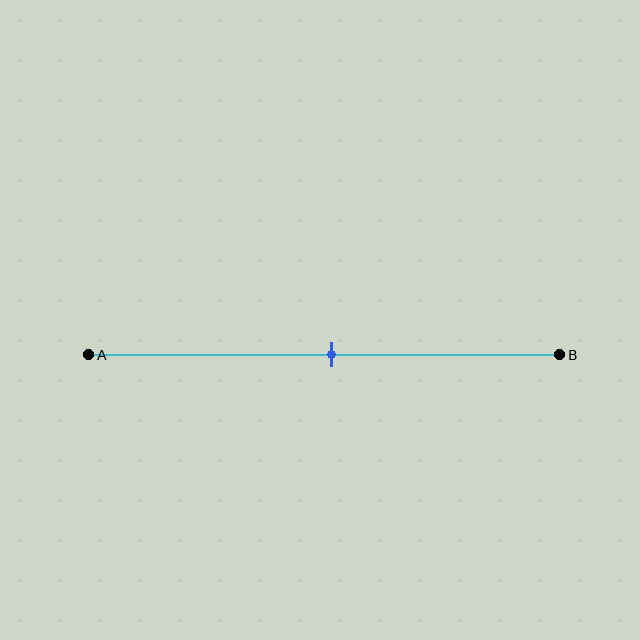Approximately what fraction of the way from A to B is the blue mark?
The blue mark is approximately 50% of the way from A to B.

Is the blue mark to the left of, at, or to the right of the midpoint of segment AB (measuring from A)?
The blue mark is approximately at the midpoint of segment AB.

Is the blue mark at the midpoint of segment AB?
Yes, the mark is approximately at the midpoint.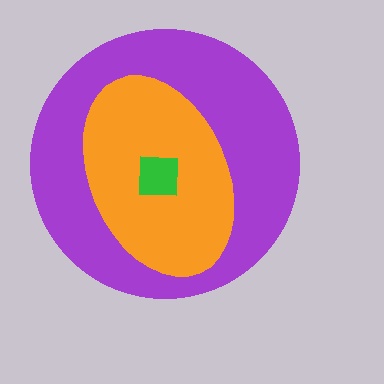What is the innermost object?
The green square.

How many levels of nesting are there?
3.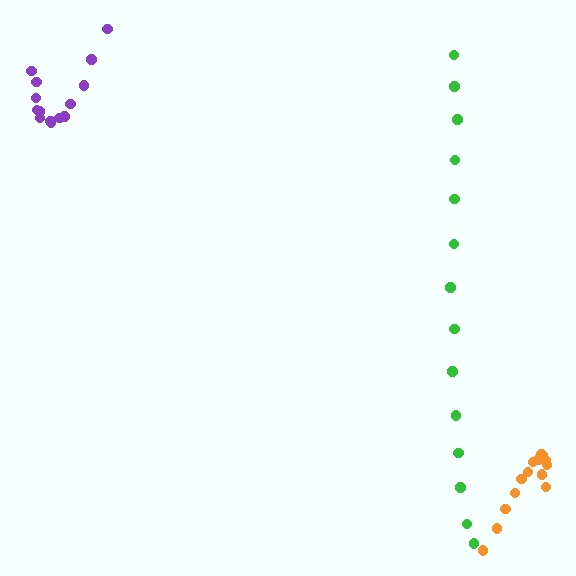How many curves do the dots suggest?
There are 3 distinct paths.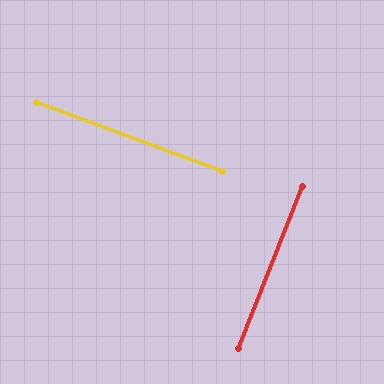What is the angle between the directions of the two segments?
Approximately 89 degrees.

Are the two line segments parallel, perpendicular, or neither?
Perpendicular — they meet at approximately 89°.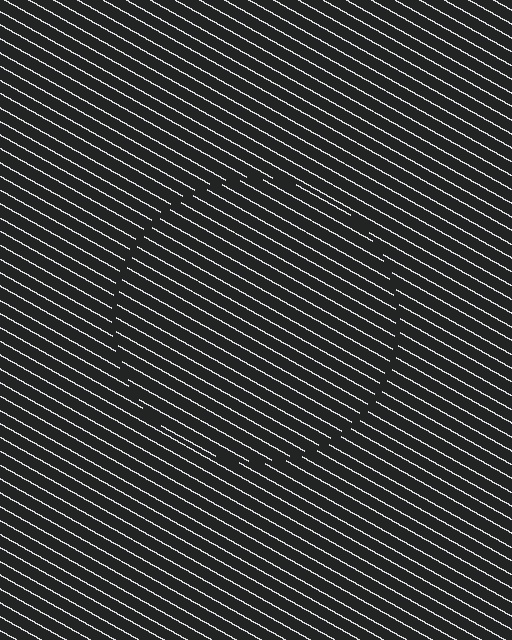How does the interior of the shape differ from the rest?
The interior of the shape contains the same grating, shifted by half a period — the contour is defined by the phase discontinuity where line-ends from the inner and outer gratings abut.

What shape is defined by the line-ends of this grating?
An illusory circle. The interior of the shape contains the same grating, shifted by half a period — the contour is defined by the phase discontinuity where line-ends from the inner and outer gratings abut.